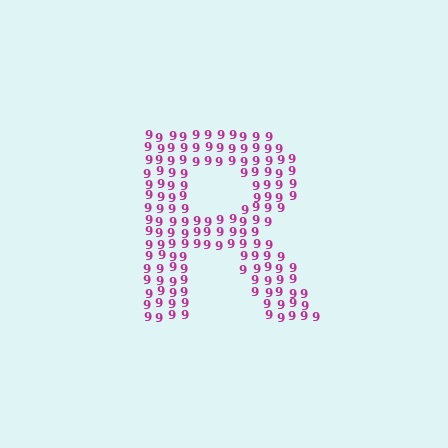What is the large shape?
The large shape is the letter R.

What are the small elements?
The small elements are digit 9's.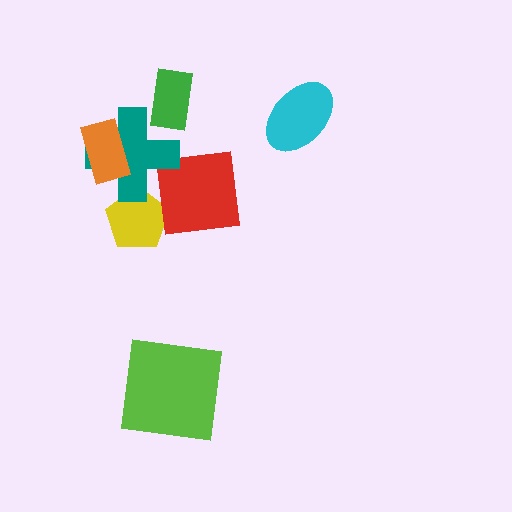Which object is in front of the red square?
The teal cross is in front of the red square.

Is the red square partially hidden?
Yes, it is partially covered by another shape.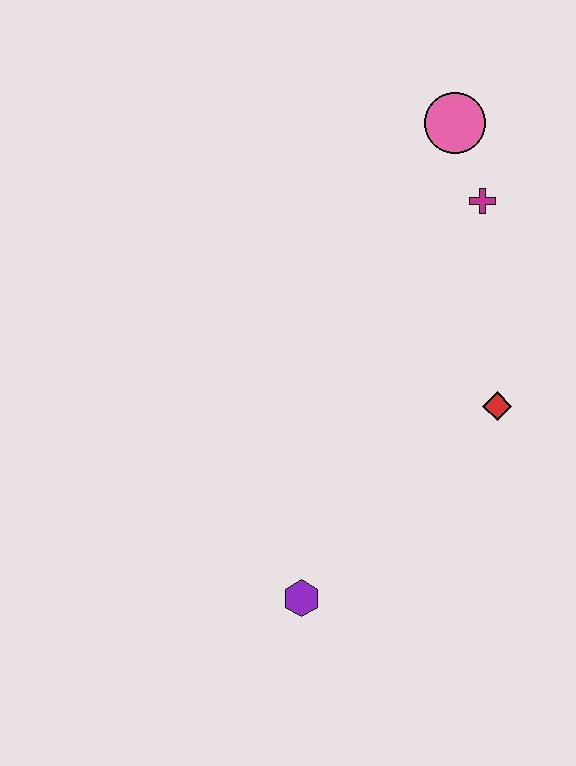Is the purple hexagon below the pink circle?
Yes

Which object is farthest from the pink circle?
The purple hexagon is farthest from the pink circle.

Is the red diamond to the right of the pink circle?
Yes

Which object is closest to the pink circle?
The magenta cross is closest to the pink circle.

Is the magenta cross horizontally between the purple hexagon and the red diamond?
Yes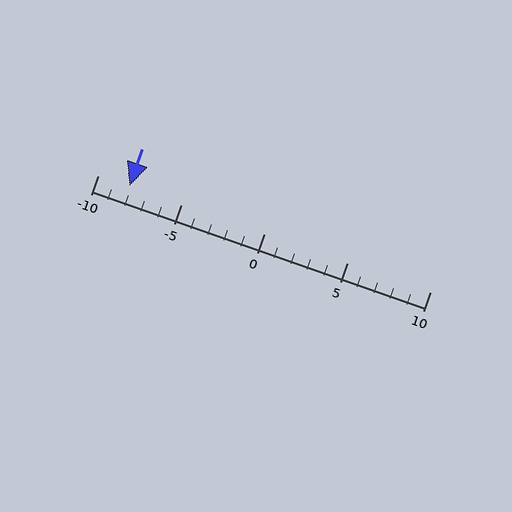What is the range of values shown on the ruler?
The ruler shows values from -10 to 10.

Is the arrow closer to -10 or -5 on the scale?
The arrow is closer to -10.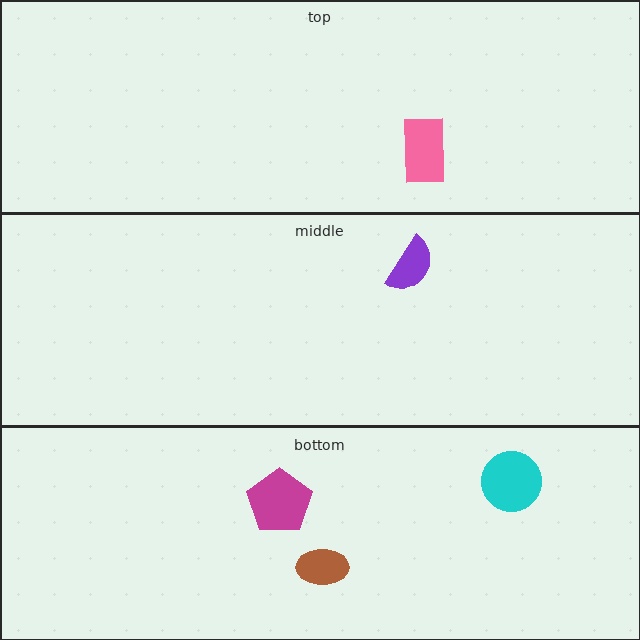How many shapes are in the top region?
1.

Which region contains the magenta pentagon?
The bottom region.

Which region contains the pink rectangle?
The top region.